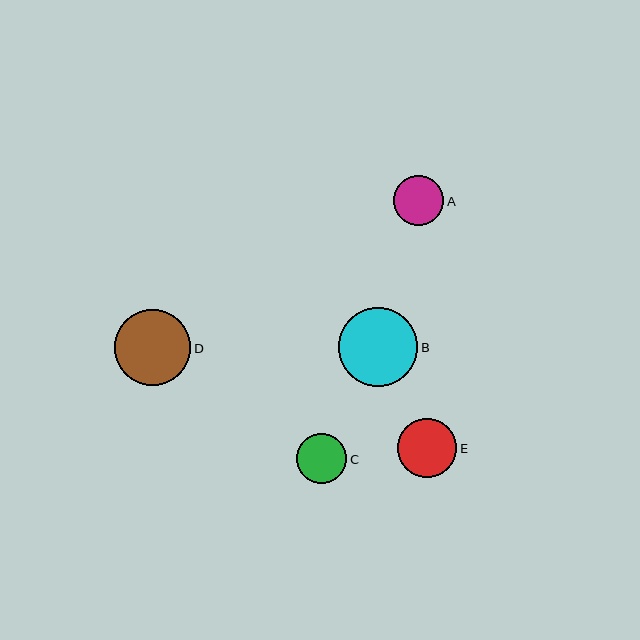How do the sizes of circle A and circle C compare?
Circle A and circle C are approximately the same size.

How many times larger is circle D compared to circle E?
Circle D is approximately 1.3 times the size of circle E.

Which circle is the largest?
Circle B is the largest with a size of approximately 80 pixels.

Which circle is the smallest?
Circle C is the smallest with a size of approximately 50 pixels.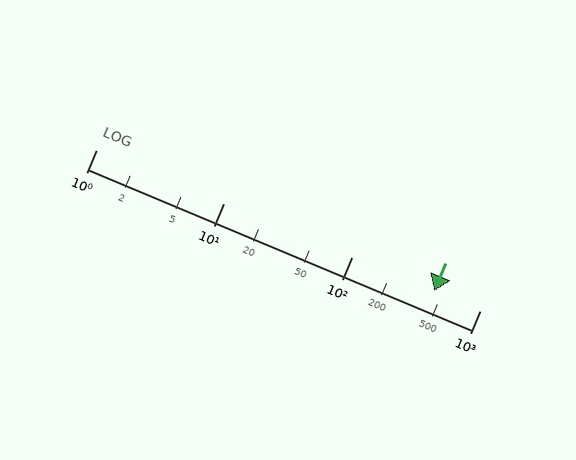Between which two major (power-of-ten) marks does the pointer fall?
The pointer is between 100 and 1000.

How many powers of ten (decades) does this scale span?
The scale spans 3 decades, from 1 to 1000.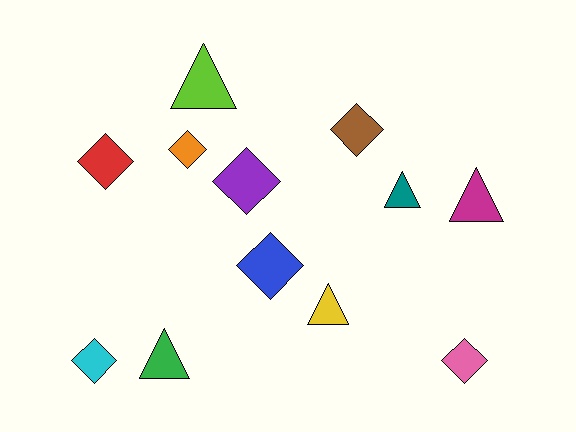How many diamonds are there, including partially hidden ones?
There are 7 diamonds.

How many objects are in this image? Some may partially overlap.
There are 12 objects.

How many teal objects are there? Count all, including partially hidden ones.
There is 1 teal object.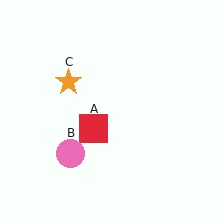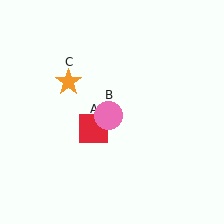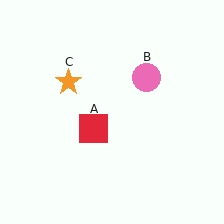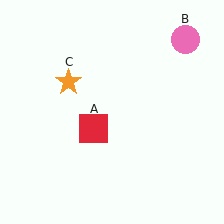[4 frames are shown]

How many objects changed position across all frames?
1 object changed position: pink circle (object B).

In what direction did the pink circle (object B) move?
The pink circle (object B) moved up and to the right.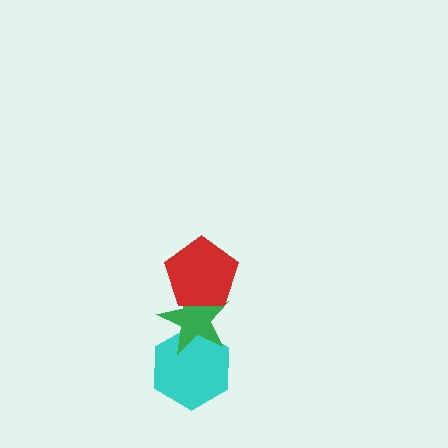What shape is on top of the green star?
The red pentagon is on top of the green star.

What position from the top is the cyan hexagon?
The cyan hexagon is 3rd from the top.